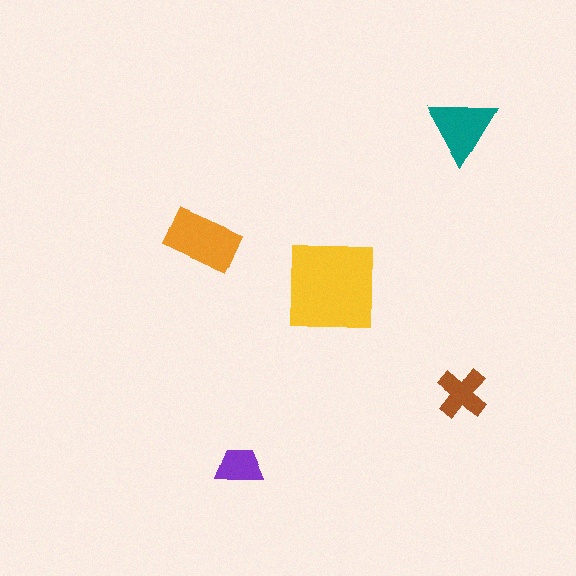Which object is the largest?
The yellow square.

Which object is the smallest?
The purple trapezoid.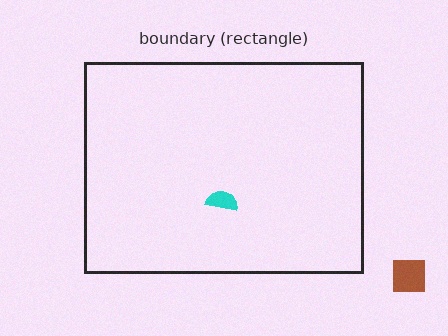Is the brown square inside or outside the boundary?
Outside.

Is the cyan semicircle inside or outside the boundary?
Inside.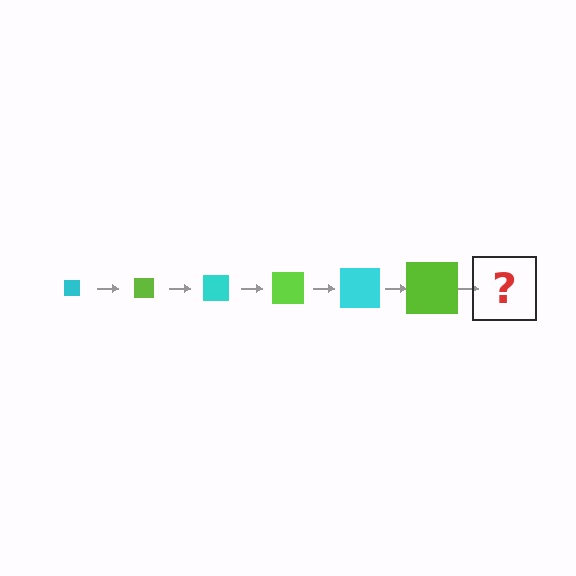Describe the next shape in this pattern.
It should be a cyan square, larger than the previous one.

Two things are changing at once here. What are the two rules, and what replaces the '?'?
The two rules are that the square grows larger each step and the color cycles through cyan and lime. The '?' should be a cyan square, larger than the previous one.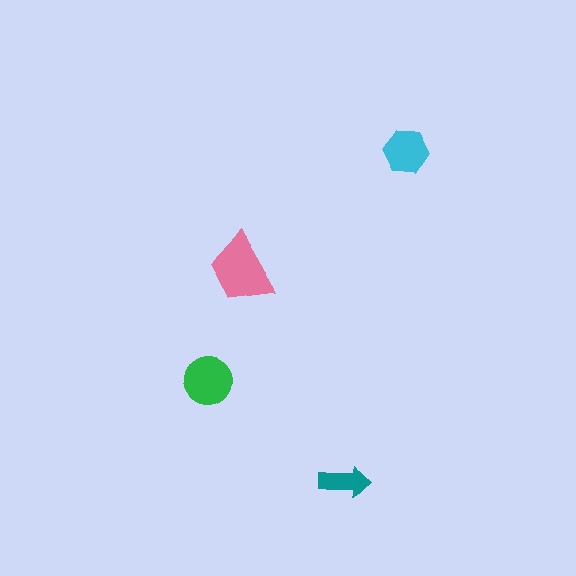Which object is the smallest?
The teal arrow.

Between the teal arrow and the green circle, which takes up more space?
The green circle.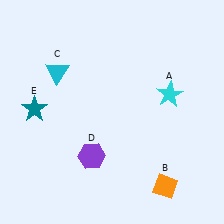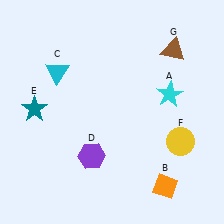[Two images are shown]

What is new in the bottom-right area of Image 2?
A yellow circle (F) was added in the bottom-right area of Image 2.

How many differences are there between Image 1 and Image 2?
There are 2 differences between the two images.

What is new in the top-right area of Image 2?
A brown triangle (G) was added in the top-right area of Image 2.